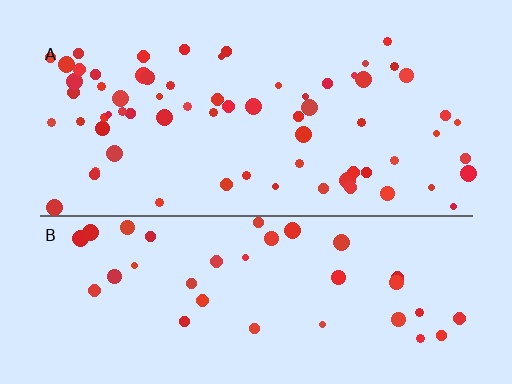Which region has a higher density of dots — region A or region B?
A (the top).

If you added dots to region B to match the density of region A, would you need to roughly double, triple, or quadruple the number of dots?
Approximately double.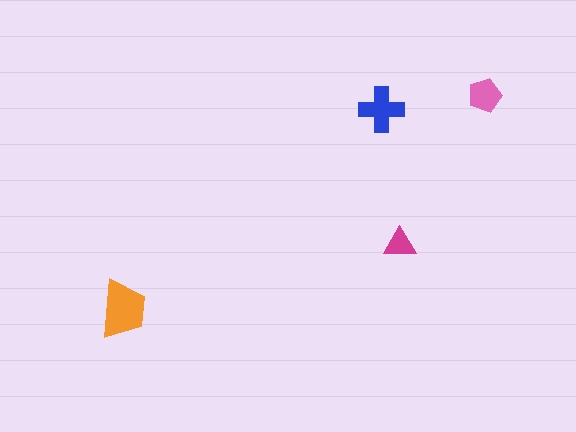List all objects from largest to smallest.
The orange trapezoid, the blue cross, the pink pentagon, the magenta triangle.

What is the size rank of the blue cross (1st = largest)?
2nd.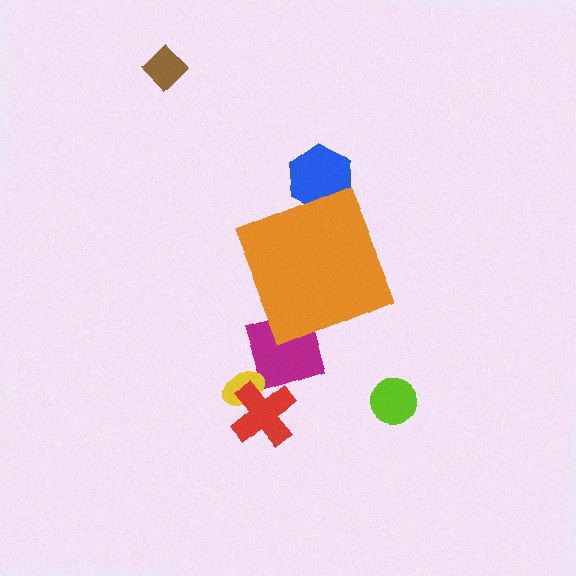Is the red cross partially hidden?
No, the red cross is fully visible.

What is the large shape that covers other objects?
An orange diamond.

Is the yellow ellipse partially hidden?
No, the yellow ellipse is fully visible.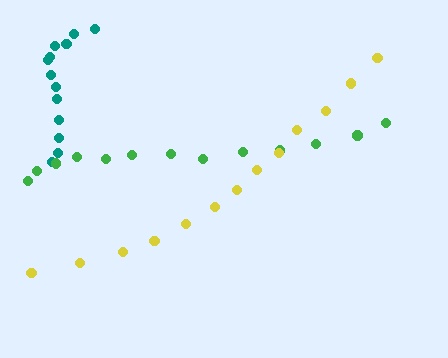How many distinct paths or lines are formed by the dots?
There are 3 distinct paths.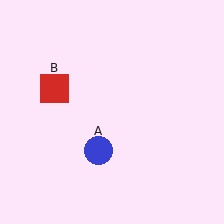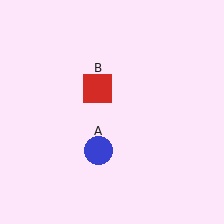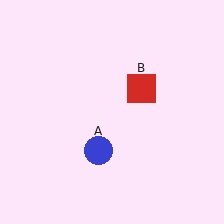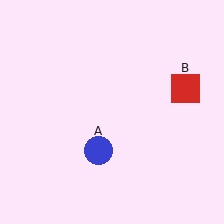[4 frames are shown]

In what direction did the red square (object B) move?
The red square (object B) moved right.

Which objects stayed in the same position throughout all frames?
Blue circle (object A) remained stationary.